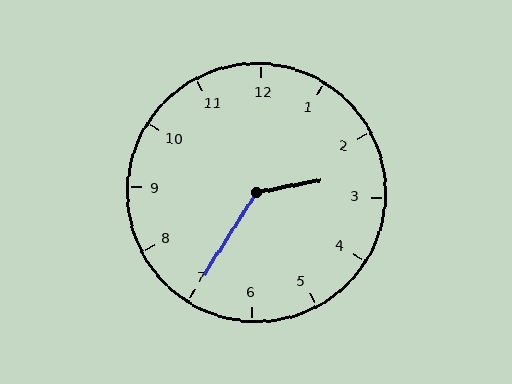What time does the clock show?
2:35.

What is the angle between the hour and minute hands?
Approximately 132 degrees.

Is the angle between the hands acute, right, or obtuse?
It is obtuse.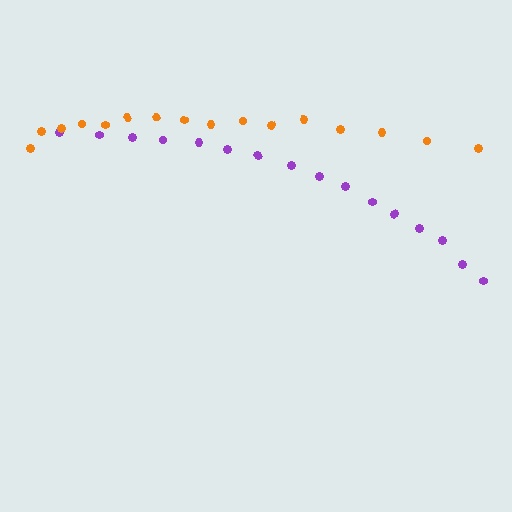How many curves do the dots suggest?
There are 2 distinct paths.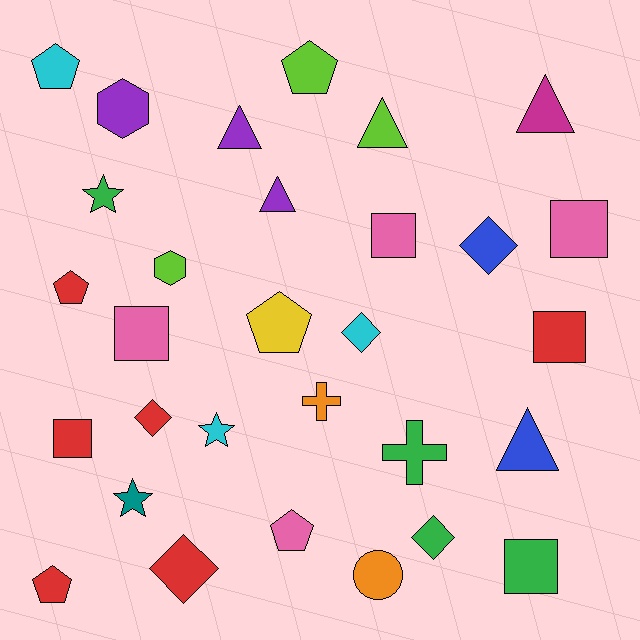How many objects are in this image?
There are 30 objects.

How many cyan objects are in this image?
There are 3 cyan objects.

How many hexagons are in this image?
There are 2 hexagons.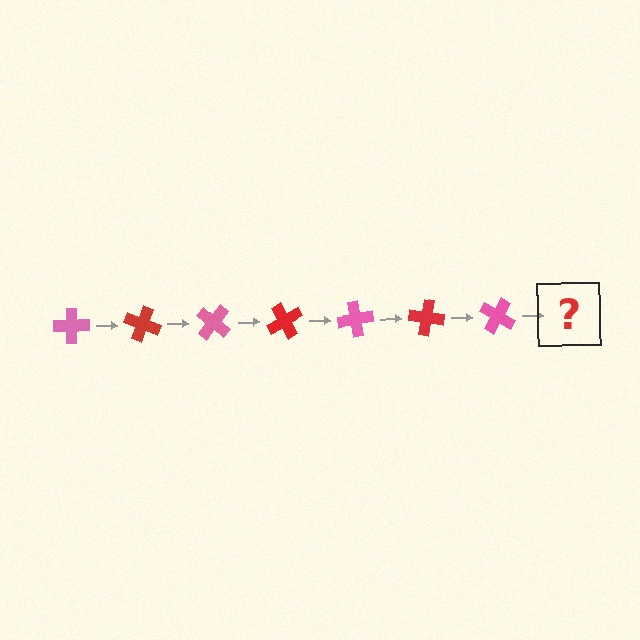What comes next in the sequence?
The next element should be a red cross, rotated 140 degrees from the start.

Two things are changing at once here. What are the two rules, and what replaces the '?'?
The two rules are that it rotates 20 degrees each step and the color cycles through pink and red. The '?' should be a red cross, rotated 140 degrees from the start.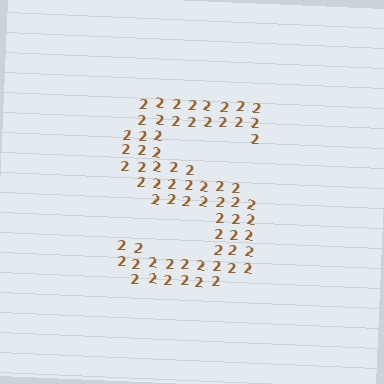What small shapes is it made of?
It is made of small digit 2's.